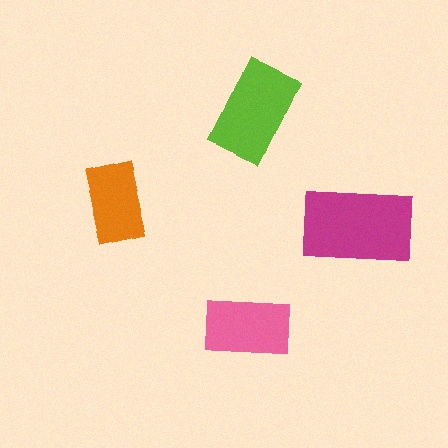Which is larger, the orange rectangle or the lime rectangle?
The lime one.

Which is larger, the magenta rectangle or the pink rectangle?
The magenta one.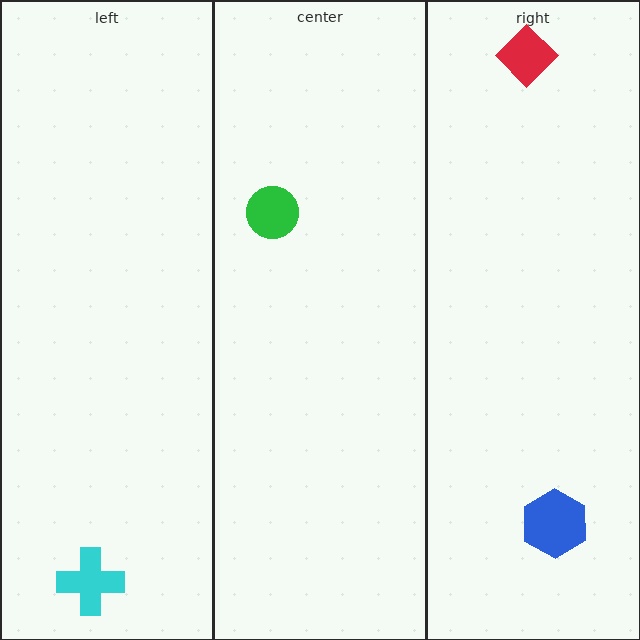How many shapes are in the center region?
1.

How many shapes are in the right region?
2.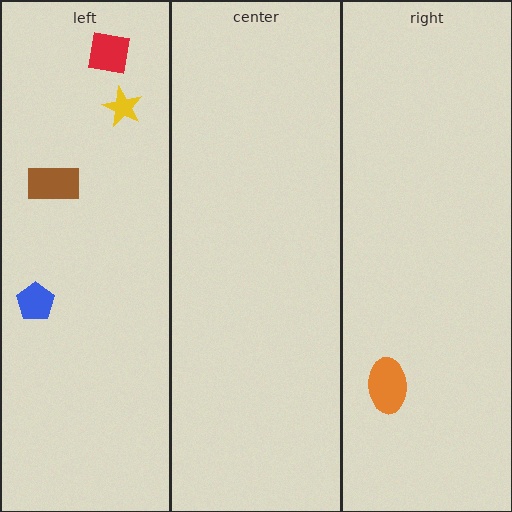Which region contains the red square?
The left region.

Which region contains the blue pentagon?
The left region.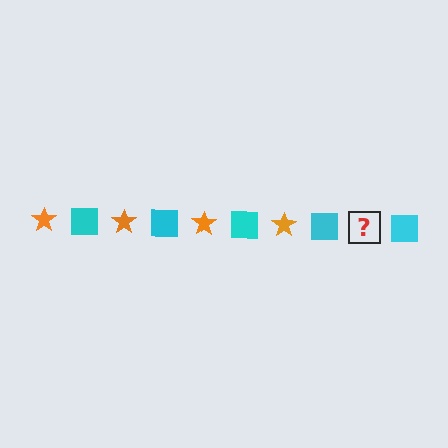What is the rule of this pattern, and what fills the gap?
The rule is that the pattern alternates between orange star and cyan square. The gap should be filled with an orange star.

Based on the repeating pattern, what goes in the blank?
The blank should be an orange star.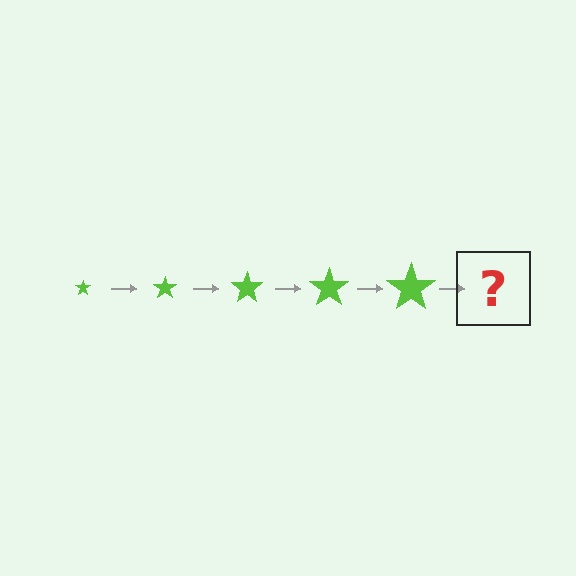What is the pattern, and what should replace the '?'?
The pattern is that the star gets progressively larger each step. The '?' should be a lime star, larger than the previous one.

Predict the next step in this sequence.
The next step is a lime star, larger than the previous one.